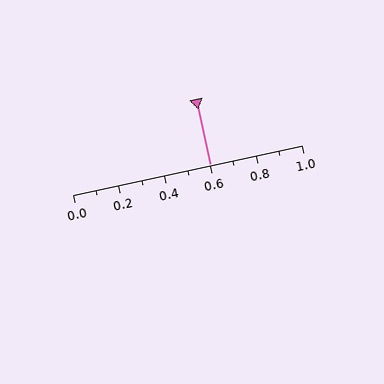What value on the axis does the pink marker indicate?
The marker indicates approximately 0.6.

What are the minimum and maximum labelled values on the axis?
The axis runs from 0.0 to 1.0.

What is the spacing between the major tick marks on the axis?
The major ticks are spaced 0.2 apart.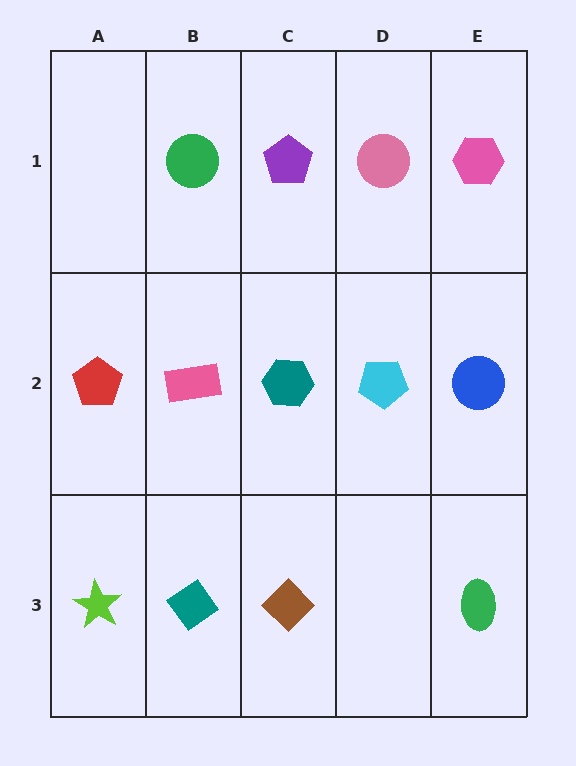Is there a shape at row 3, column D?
No, that cell is empty.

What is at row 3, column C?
A brown diamond.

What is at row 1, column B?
A green circle.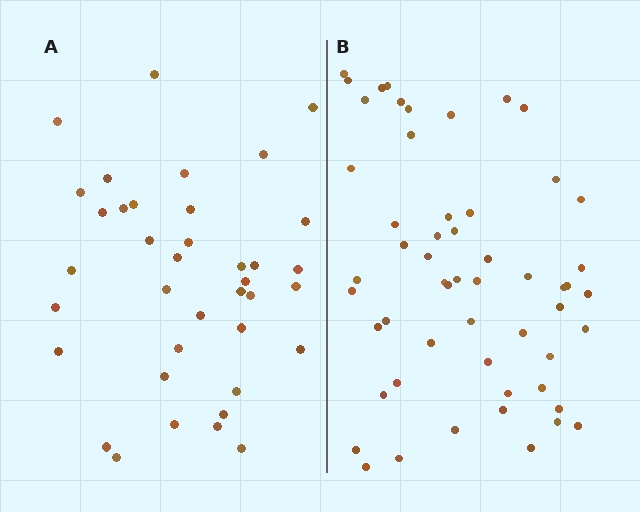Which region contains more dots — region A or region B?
Region B (the right region) has more dots.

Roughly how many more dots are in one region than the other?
Region B has approximately 15 more dots than region A.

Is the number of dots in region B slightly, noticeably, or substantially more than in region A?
Region B has noticeably more, but not dramatically so. The ratio is roughly 1.4 to 1.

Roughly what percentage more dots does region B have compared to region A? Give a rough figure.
About 45% more.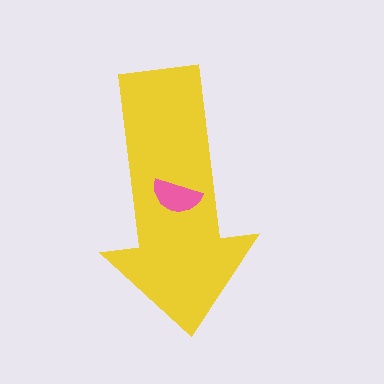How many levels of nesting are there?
2.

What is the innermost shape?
The pink semicircle.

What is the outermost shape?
The yellow arrow.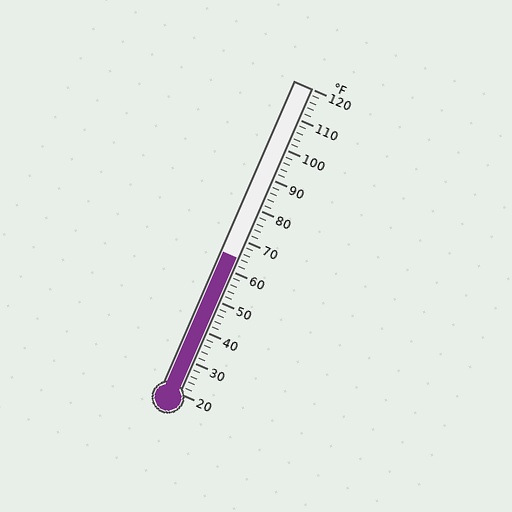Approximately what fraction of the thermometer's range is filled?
The thermometer is filled to approximately 45% of its range.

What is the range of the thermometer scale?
The thermometer scale ranges from 20°F to 120°F.